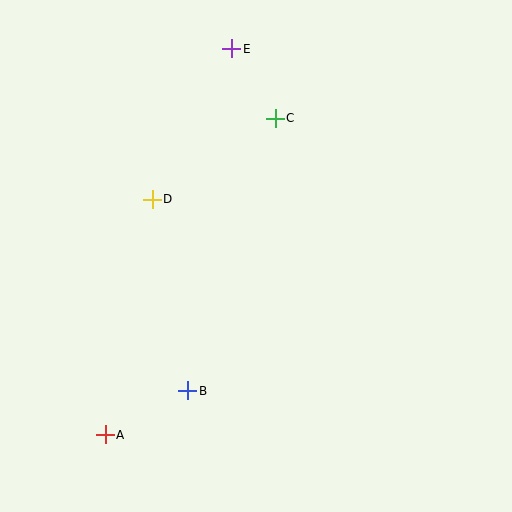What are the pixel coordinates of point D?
Point D is at (152, 199).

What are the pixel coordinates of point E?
Point E is at (232, 49).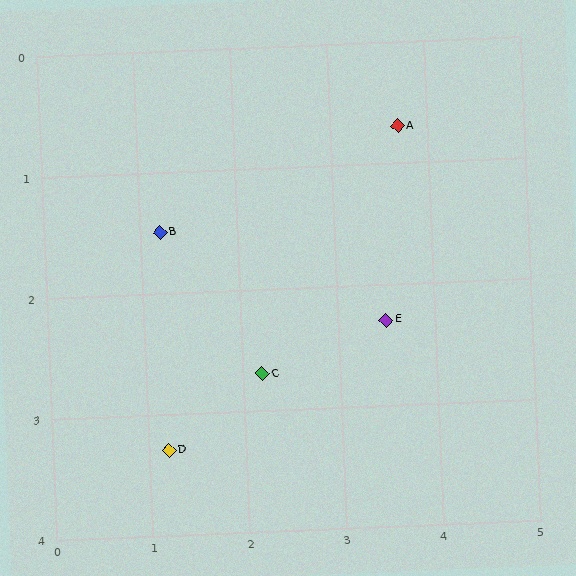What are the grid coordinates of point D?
Point D is at approximately (1.2, 3.3).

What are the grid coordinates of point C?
Point C is at approximately (2.2, 2.7).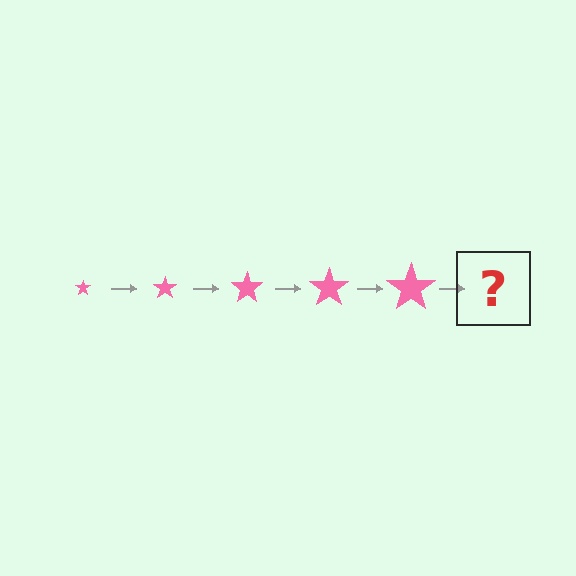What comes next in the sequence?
The next element should be a pink star, larger than the previous one.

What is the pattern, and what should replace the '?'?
The pattern is that the star gets progressively larger each step. The '?' should be a pink star, larger than the previous one.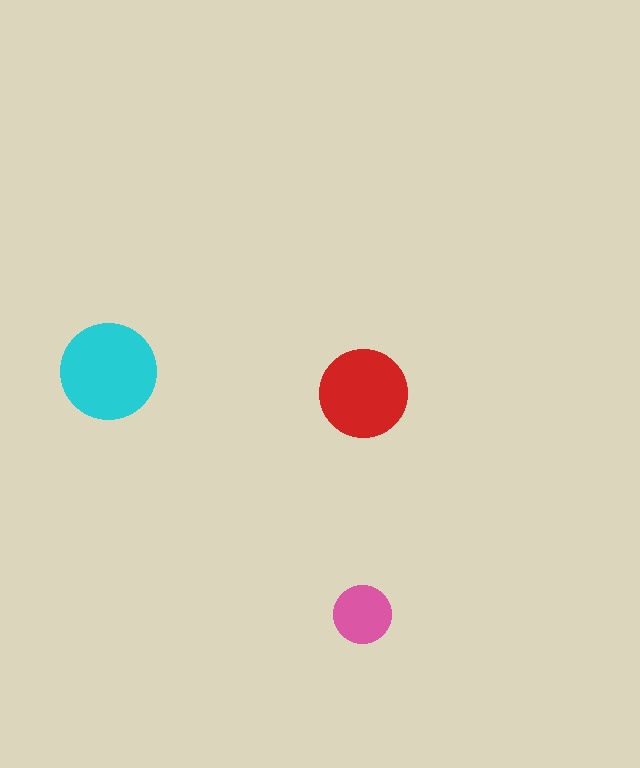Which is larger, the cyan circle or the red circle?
The cyan one.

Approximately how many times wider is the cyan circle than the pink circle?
About 1.5 times wider.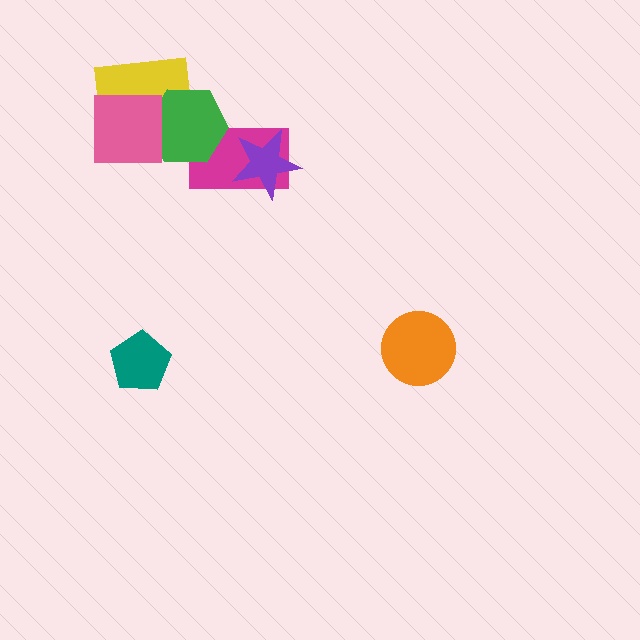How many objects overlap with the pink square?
2 objects overlap with the pink square.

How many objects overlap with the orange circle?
0 objects overlap with the orange circle.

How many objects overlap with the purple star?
1 object overlaps with the purple star.